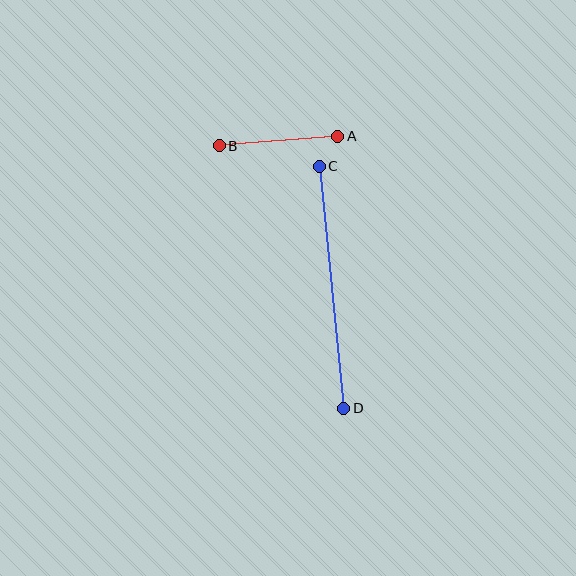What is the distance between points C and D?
The distance is approximately 243 pixels.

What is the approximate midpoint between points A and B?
The midpoint is at approximately (278, 141) pixels.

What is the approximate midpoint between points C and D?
The midpoint is at approximately (331, 287) pixels.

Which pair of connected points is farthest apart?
Points C and D are farthest apart.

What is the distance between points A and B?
The distance is approximately 119 pixels.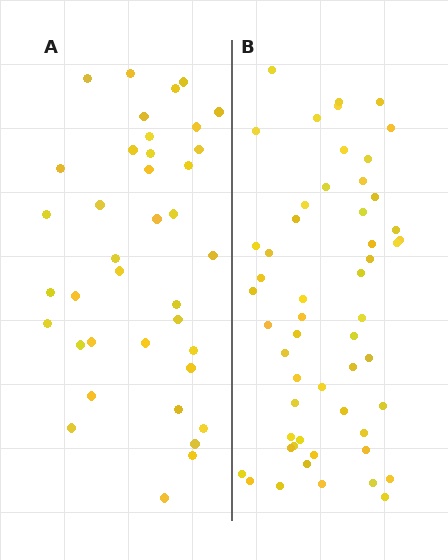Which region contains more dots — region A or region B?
Region B (the right region) has more dots.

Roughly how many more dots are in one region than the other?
Region B has approximately 15 more dots than region A.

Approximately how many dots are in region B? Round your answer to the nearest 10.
About 50 dots. (The exact count is 54, which rounds to 50.)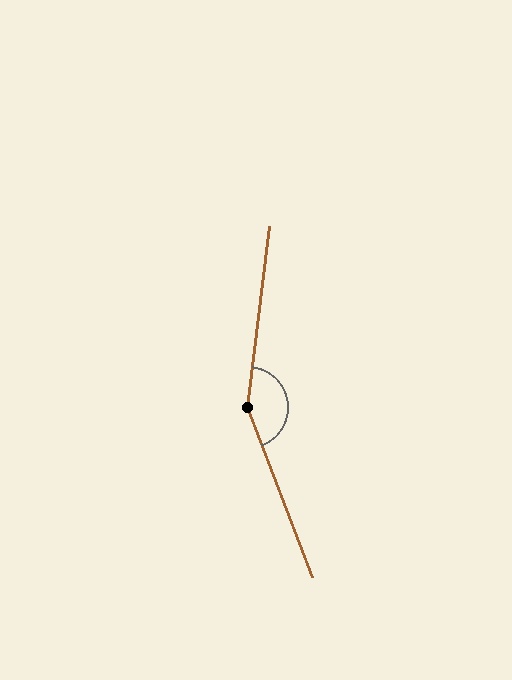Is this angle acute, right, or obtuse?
It is obtuse.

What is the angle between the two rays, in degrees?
Approximately 152 degrees.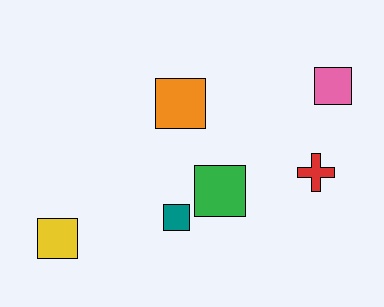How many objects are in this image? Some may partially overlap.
There are 6 objects.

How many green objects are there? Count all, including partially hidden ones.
There is 1 green object.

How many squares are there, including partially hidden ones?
There are 5 squares.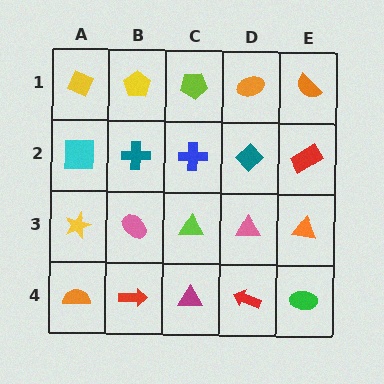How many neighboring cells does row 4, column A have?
2.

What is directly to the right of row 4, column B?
A magenta triangle.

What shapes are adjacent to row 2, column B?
A yellow pentagon (row 1, column B), a pink ellipse (row 3, column B), a cyan square (row 2, column A), a blue cross (row 2, column C).